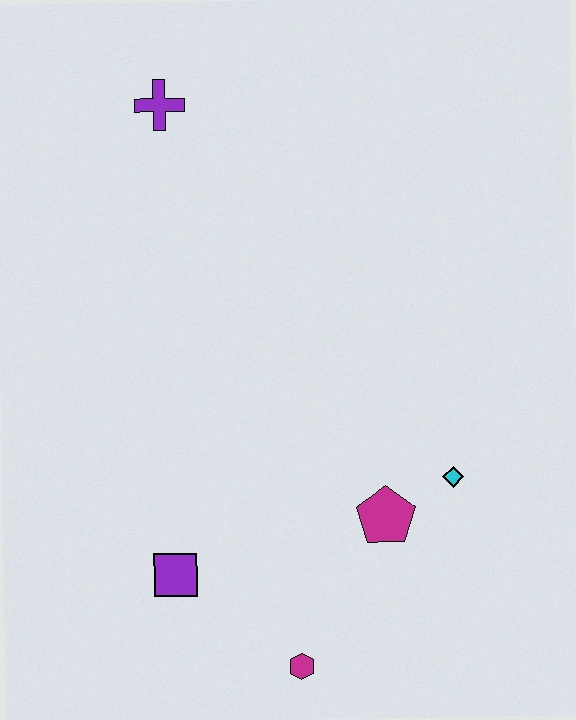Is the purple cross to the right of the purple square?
No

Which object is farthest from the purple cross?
The magenta hexagon is farthest from the purple cross.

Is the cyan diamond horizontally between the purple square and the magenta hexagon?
No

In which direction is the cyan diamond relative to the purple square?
The cyan diamond is to the right of the purple square.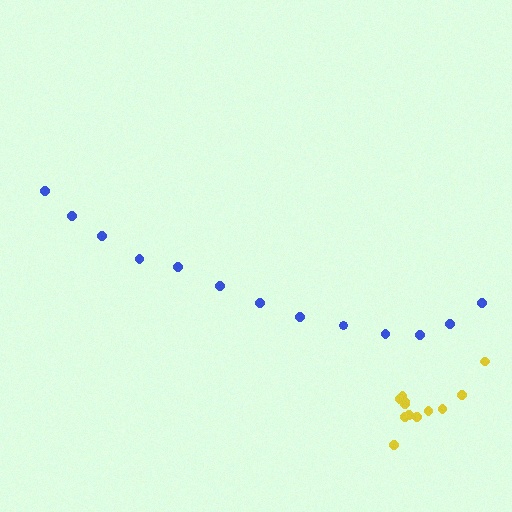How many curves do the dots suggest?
There are 2 distinct paths.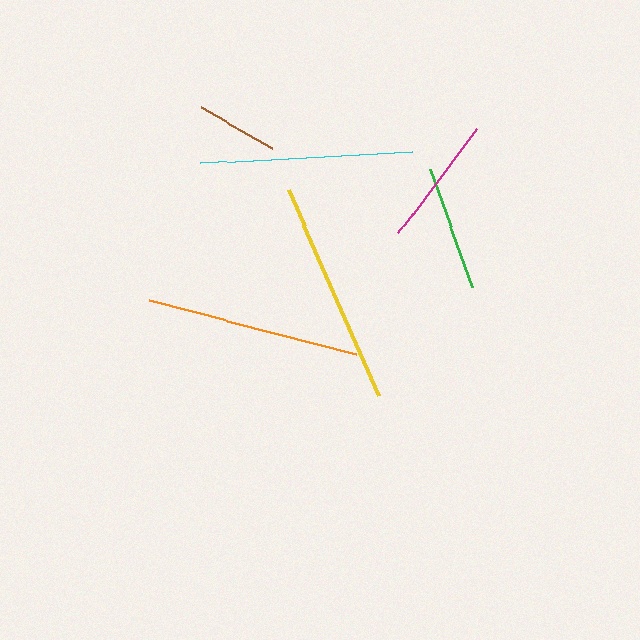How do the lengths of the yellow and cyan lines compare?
The yellow and cyan lines are approximately the same length.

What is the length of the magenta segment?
The magenta segment is approximately 131 pixels long.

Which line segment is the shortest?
The brown line is the shortest at approximately 82 pixels.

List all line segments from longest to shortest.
From longest to shortest: yellow, orange, cyan, magenta, green, brown.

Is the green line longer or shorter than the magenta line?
The magenta line is longer than the green line.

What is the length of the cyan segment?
The cyan segment is approximately 213 pixels long.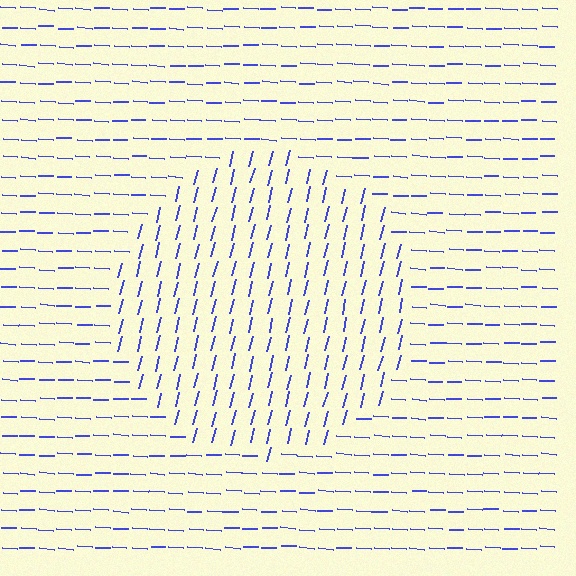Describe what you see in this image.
The image is filled with small blue line segments. A circle region in the image has lines oriented differently from the surrounding lines, creating a visible texture boundary.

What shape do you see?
I see a circle.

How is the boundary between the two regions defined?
The boundary is defined purely by a change in line orientation (approximately 79 degrees difference). All lines are the same color and thickness.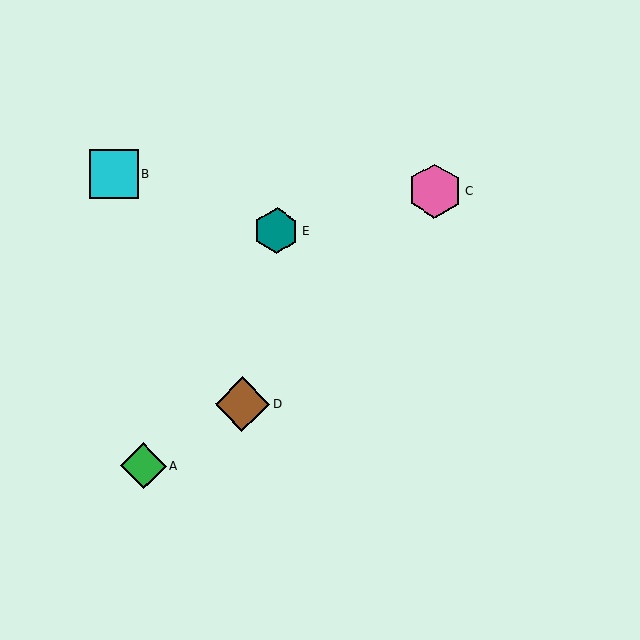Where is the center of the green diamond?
The center of the green diamond is at (143, 466).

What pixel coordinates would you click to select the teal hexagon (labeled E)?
Click at (276, 231) to select the teal hexagon E.